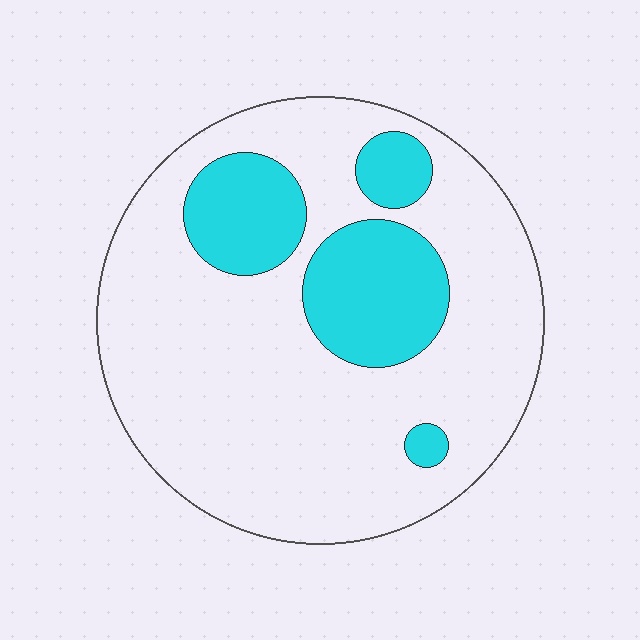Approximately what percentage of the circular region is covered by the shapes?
Approximately 25%.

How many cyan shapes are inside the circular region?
4.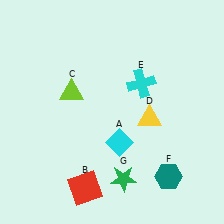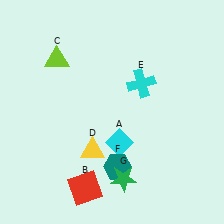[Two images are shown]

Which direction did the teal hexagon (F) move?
The teal hexagon (F) moved left.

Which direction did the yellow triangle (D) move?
The yellow triangle (D) moved left.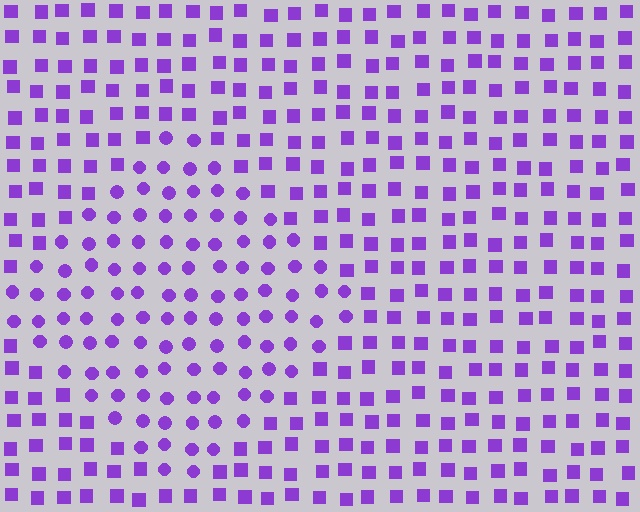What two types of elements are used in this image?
The image uses circles inside the diamond region and squares outside it.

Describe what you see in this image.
The image is filled with small purple elements arranged in a uniform grid. A diamond-shaped region contains circles, while the surrounding area contains squares. The boundary is defined purely by the change in element shape.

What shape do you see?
I see a diamond.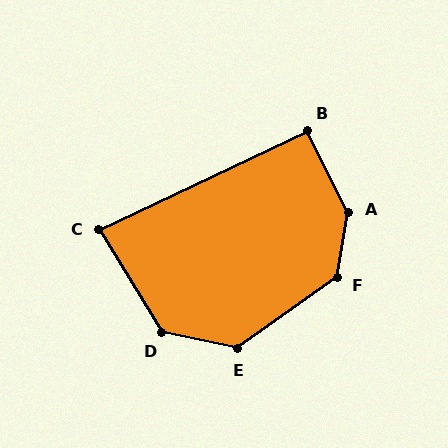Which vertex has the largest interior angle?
A, at approximately 143 degrees.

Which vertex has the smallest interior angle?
C, at approximately 84 degrees.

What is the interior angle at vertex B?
Approximately 92 degrees (approximately right).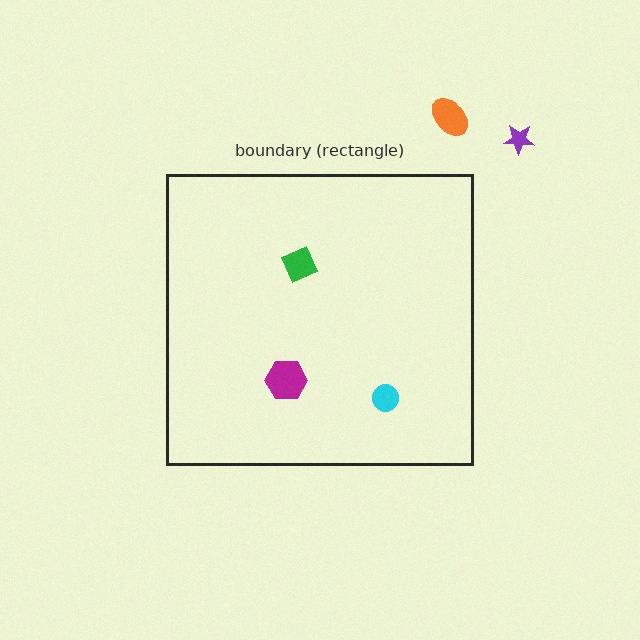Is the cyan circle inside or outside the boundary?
Inside.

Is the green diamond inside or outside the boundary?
Inside.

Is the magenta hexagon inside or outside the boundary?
Inside.